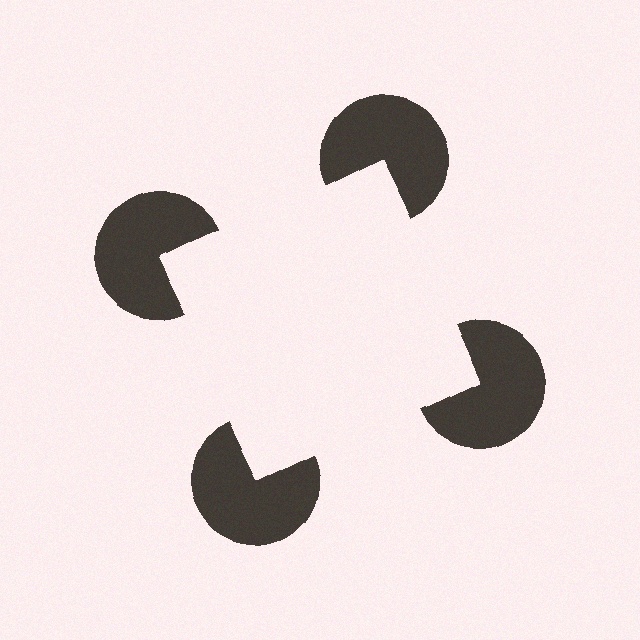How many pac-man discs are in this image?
There are 4 — one at each vertex of the illusory square.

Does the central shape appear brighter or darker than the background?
It typically appears slightly brighter than the background, even though no actual brightness change is drawn.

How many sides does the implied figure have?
4 sides.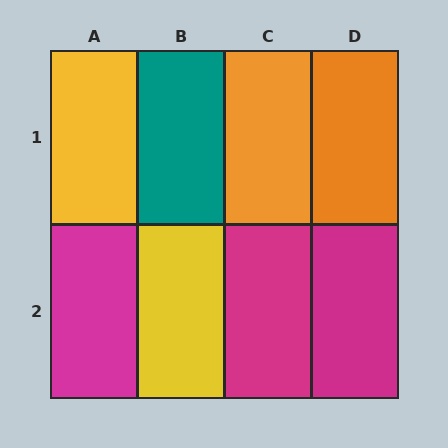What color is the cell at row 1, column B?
Teal.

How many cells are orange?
2 cells are orange.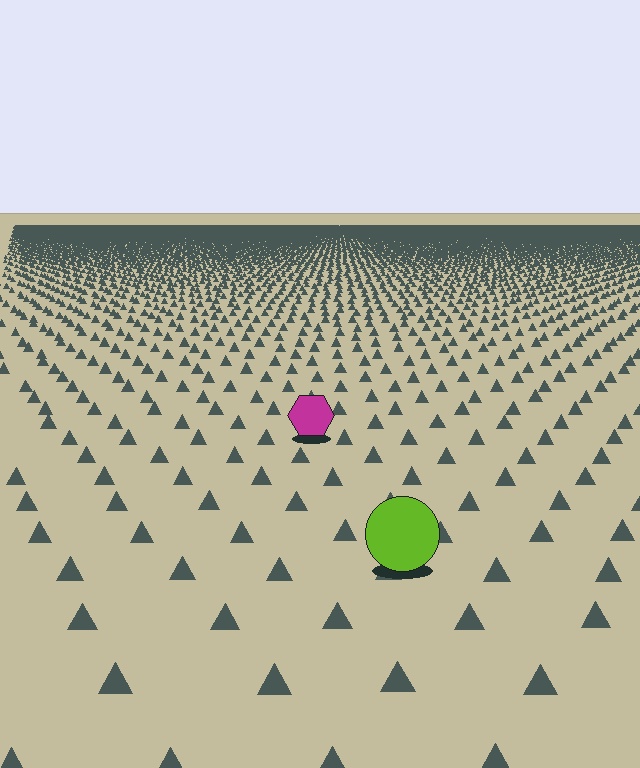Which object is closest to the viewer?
The lime circle is closest. The texture marks near it are larger and more spread out.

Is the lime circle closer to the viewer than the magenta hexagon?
Yes. The lime circle is closer — you can tell from the texture gradient: the ground texture is coarser near it.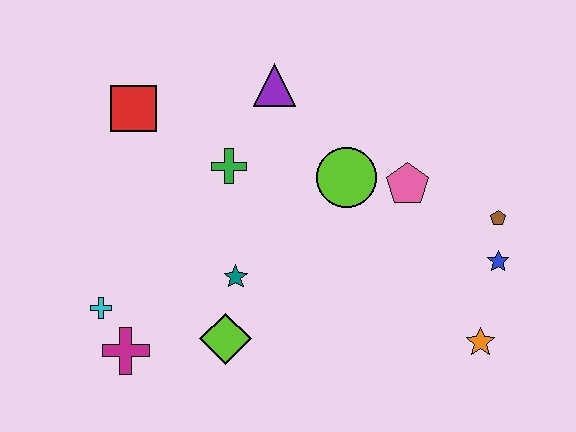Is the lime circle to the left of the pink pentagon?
Yes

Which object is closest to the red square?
The green cross is closest to the red square.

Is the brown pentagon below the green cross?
Yes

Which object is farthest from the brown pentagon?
The cyan cross is farthest from the brown pentagon.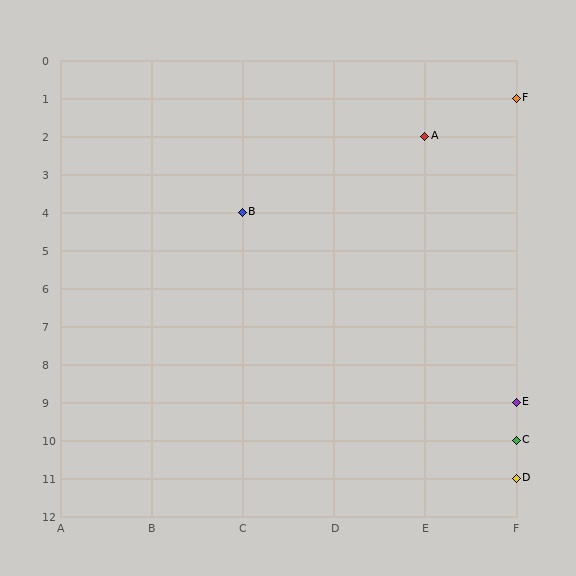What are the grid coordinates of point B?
Point B is at grid coordinates (C, 4).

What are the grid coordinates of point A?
Point A is at grid coordinates (E, 2).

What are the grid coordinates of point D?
Point D is at grid coordinates (F, 11).